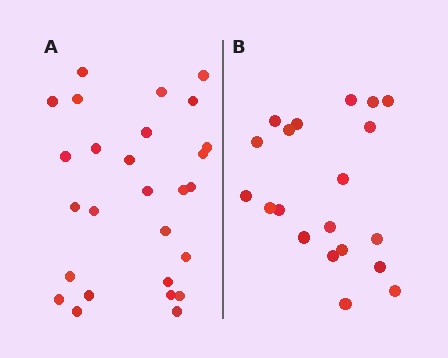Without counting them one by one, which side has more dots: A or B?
Region A (the left region) has more dots.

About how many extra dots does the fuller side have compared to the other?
Region A has roughly 8 or so more dots than region B.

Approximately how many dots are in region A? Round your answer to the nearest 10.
About 30 dots. (The exact count is 27, which rounds to 30.)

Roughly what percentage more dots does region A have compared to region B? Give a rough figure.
About 35% more.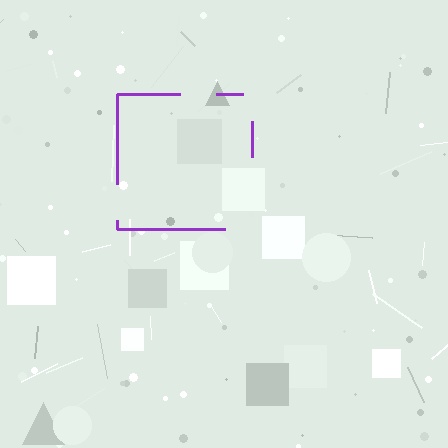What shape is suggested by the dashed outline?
The dashed outline suggests a square.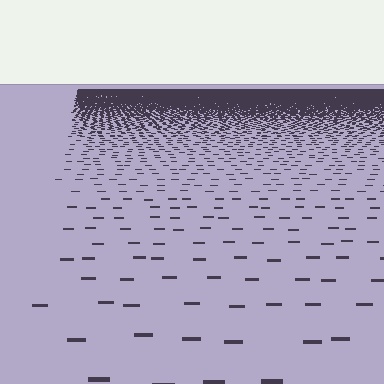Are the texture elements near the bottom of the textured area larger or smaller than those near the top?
Larger. Near the bottom, elements are closer to the viewer and appear at a bigger on-screen size.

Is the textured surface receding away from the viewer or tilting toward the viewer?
The surface is receding away from the viewer. Texture elements get smaller and denser toward the top.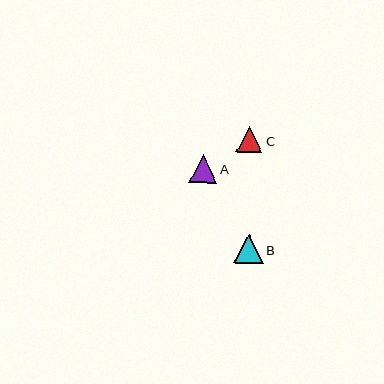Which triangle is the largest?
Triangle B is the largest with a size of approximately 29 pixels.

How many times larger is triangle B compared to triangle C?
Triangle B is approximately 1.1 times the size of triangle C.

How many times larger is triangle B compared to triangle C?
Triangle B is approximately 1.1 times the size of triangle C.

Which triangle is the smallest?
Triangle C is the smallest with a size of approximately 26 pixels.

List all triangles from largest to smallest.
From largest to smallest: B, A, C.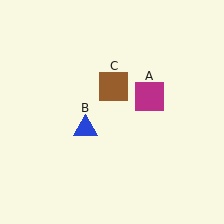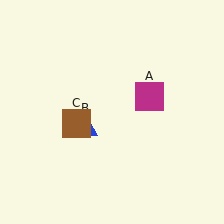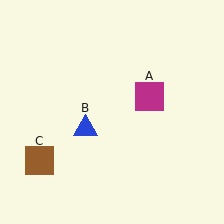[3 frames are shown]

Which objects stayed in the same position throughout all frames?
Magenta square (object A) and blue triangle (object B) remained stationary.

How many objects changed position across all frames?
1 object changed position: brown square (object C).